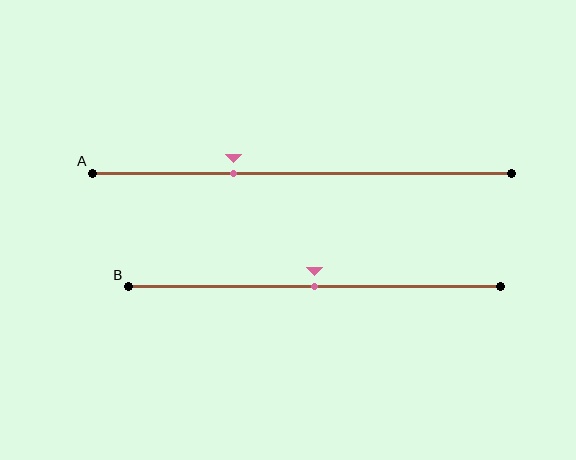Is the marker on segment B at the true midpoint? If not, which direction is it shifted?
Yes, the marker on segment B is at the true midpoint.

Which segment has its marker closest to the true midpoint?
Segment B has its marker closest to the true midpoint.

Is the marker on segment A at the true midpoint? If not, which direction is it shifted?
No, the marker on segment A is shifted to the left by about 16% of the segment length.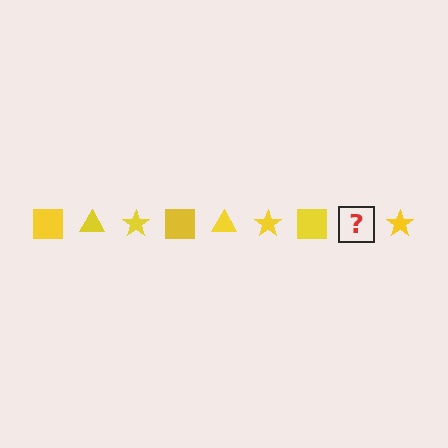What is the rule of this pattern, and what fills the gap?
The rule is that the pattern cycles through square, triangle, star shapes in yellow. The gap should be filled with a yellow triangle.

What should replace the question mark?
The question mark should be replaced with a yellow triangle.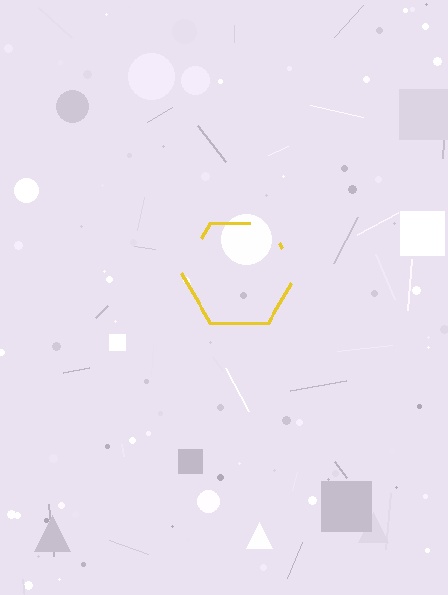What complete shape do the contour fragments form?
The contour fragments form a hexagon.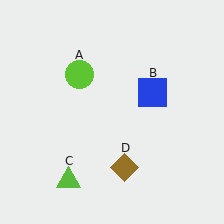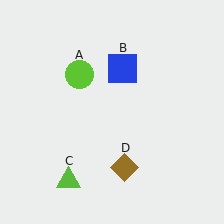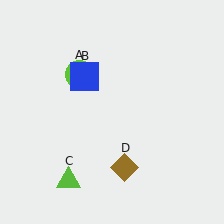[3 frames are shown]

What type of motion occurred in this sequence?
The blue square (object B) rotated counterclockwise around the center of the scene.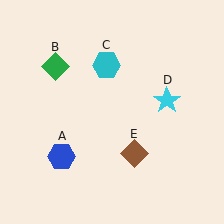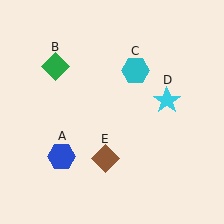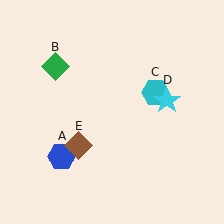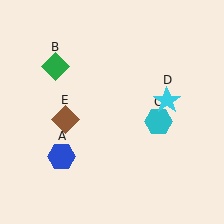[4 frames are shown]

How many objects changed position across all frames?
2 objects changed position: cyan hexagon (object C), brown diamond (object E).